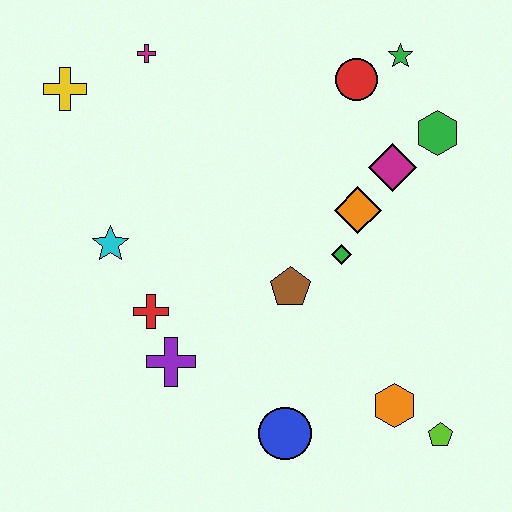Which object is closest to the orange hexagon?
The lime pentagon is closest to the orange hexagon.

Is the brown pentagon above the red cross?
Yes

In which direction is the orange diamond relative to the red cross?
The orange diamond is to the right of the red cross.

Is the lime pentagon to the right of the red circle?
Yes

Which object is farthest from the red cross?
The green star is farthest from the red cross.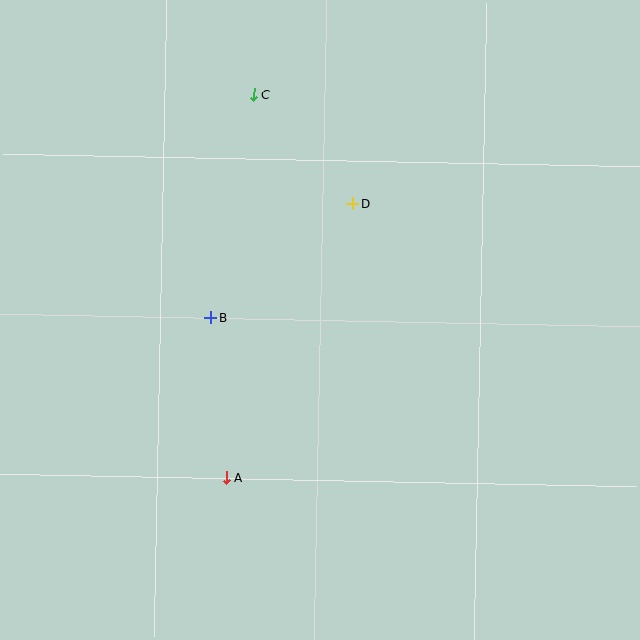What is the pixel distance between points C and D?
The distance between C and D is 148 pixels.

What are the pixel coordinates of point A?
Point A is at (226, 478).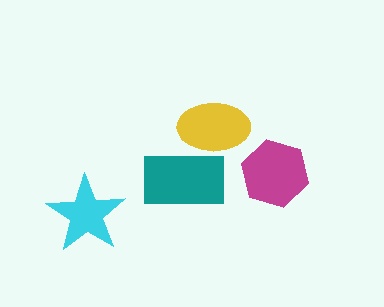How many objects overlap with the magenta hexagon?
0 objects overlap with the magenta hexagon.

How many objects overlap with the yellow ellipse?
1 object overlaps with the yellow ellipse.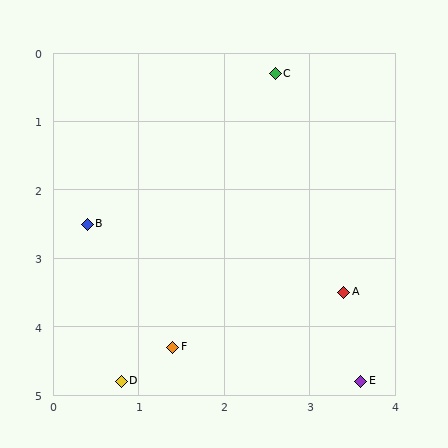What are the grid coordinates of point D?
Point D is at approximately (0.8, 4.8).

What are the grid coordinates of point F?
Point F is at approximately (1.4, 4.3).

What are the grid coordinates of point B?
Point B is at approximately (0.4, 2.5).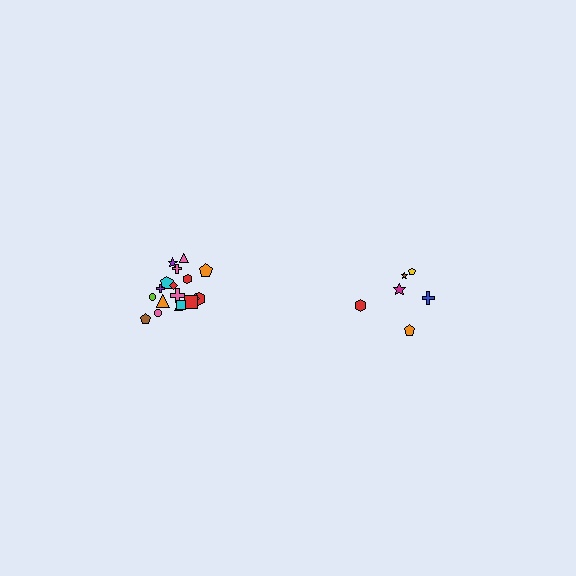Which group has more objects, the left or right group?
The left group.